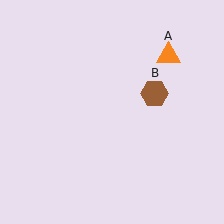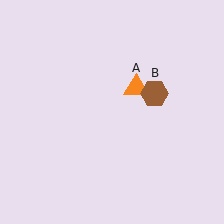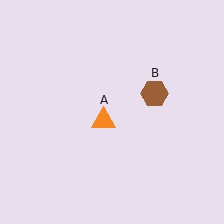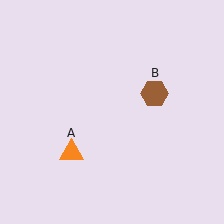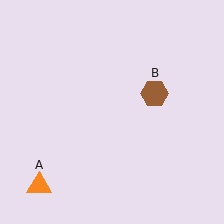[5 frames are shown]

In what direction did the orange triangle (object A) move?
The orange triangle (object A) moved down and to the left.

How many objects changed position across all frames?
1 object changed position: orange triangle (object A).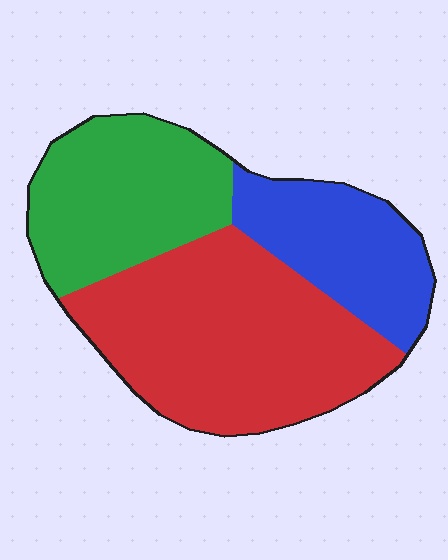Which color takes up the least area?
Blue, at roughly 25%.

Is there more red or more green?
Red.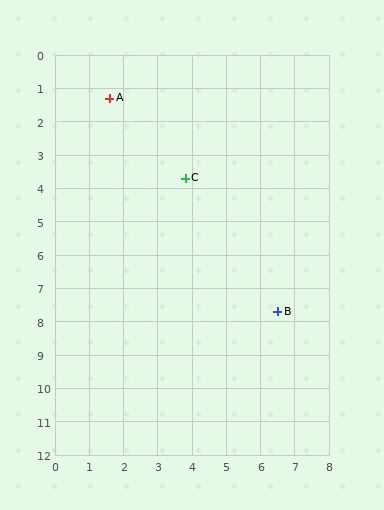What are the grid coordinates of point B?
Point B is at approximately (6.5, 7.7).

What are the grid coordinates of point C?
Point C is at approximately (3.8, 3.7).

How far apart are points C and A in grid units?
Points C and A are about 3.3 grid units apart.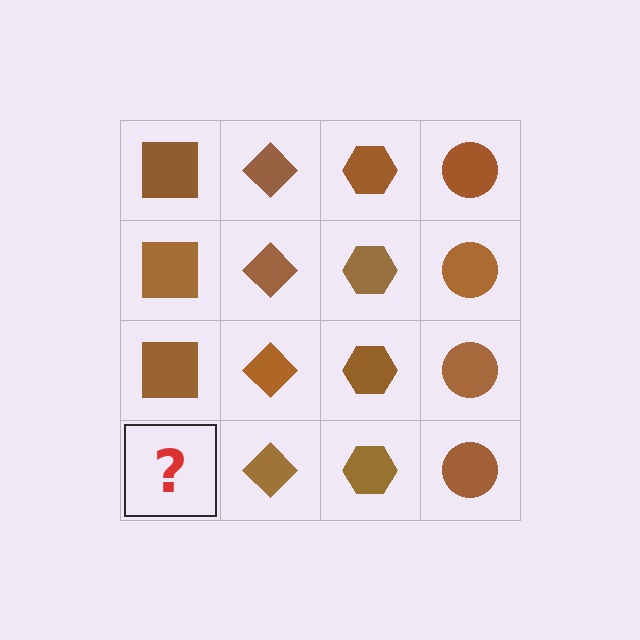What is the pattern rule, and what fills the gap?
The rule is that each column has a consistent shape. The gap should be filled with a brown square.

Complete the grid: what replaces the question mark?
The question mark should be replaced with a brown square.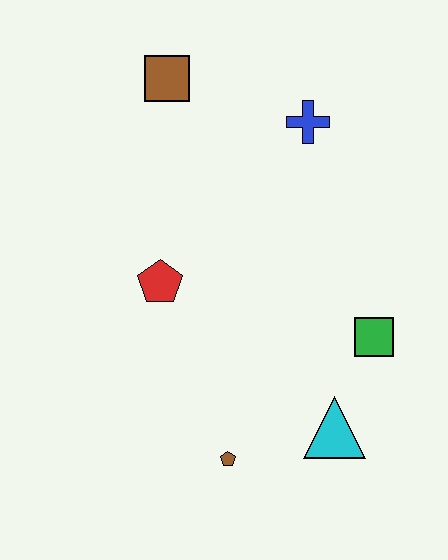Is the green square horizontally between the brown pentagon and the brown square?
No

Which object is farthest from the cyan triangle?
The brown square is farthest from the cyan triangle.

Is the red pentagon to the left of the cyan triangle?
Yes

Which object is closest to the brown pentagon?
The cyan triangle is closest to the brown pentagon.